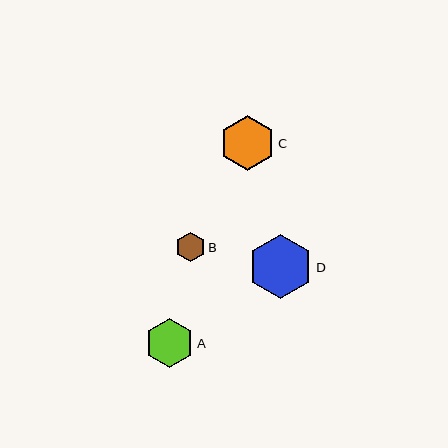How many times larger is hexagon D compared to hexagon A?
Hexagon D is approximately 1.3 times the size of hexagon A.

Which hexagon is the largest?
Hexagon D is the largest with a size of approximately 64 pixels.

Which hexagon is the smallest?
Hexagon B is the smallest with a size of approximately 29 pixels.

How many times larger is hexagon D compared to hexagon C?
Hexagon D is approximately 1.2 times the size of hexagon C.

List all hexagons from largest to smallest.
From largest to smallest: D, C, A, B.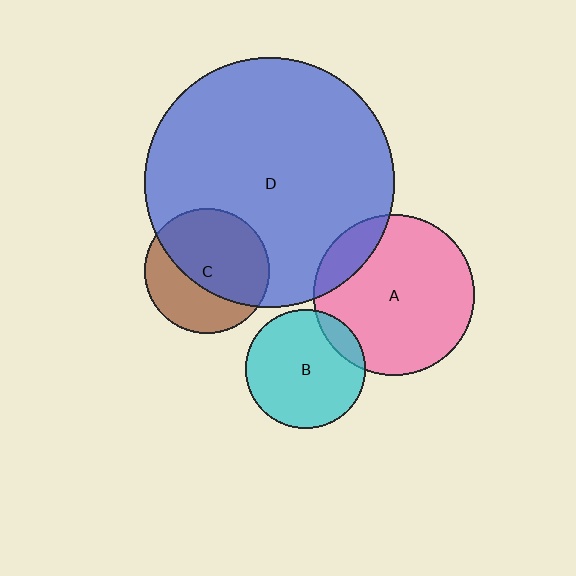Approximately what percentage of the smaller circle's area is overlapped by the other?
Approximately 15%.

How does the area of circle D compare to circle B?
Approximately 4.4 times.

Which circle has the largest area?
Circle D (blue).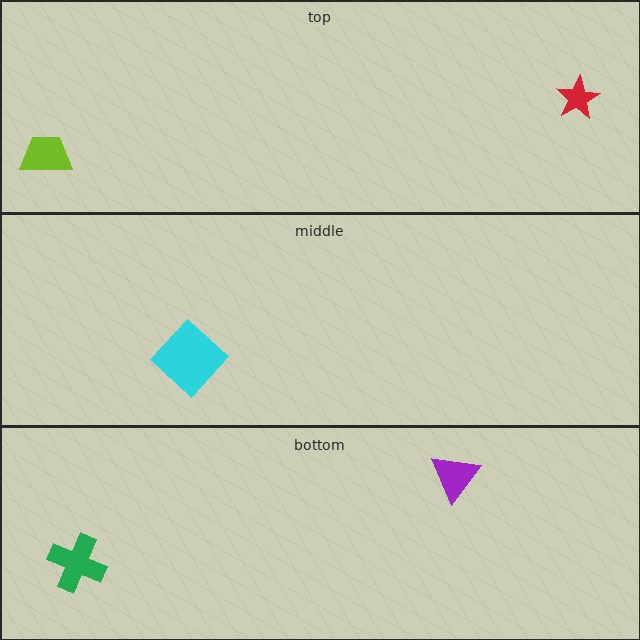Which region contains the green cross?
The bottom region.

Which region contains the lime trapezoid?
The top region.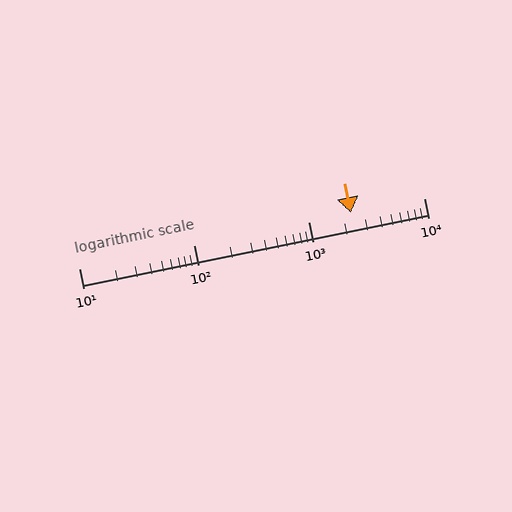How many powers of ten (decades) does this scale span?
The scale spans 3 decades, from 10 to 10000.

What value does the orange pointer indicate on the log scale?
The pointer indicates approximately 2300.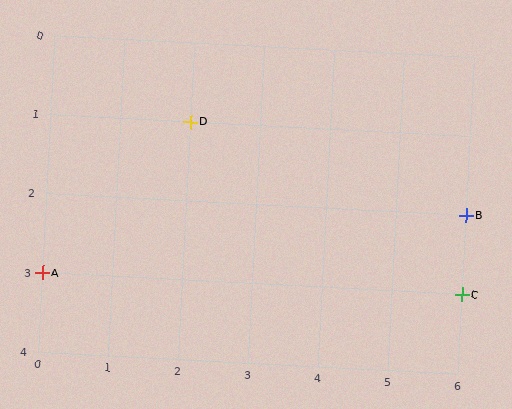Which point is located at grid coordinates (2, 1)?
Point D is at (2, 1).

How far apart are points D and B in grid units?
Points D and B are 4 columns and 1 row apart (about 4.1 grid units diagonally).